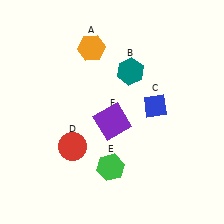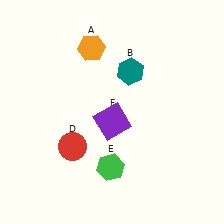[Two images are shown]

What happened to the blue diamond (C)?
The blue diamond (C) was removed in Image 2. It was in the top-right area of Image 1.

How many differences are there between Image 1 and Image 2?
There is 1 difference between the two images.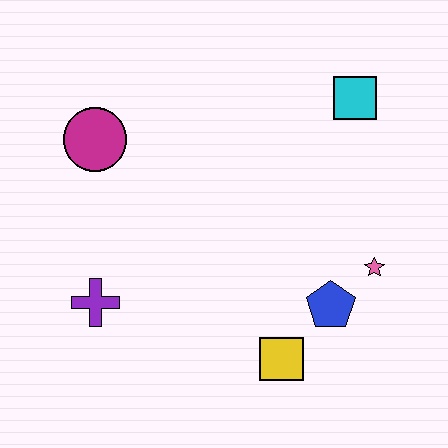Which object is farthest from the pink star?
The magenta circle is farthest from the pink star.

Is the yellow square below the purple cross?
Yes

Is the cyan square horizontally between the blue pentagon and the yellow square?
No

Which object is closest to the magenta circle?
The purple cross is closest to the magenta circle.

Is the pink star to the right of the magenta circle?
Yes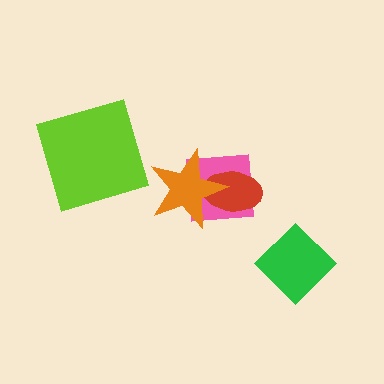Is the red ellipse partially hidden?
Yes, it is partially covered by another shape.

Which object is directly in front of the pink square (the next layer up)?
The red ellipse is directly in front of the pink square.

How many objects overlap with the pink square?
2 objects overlap with the pink square.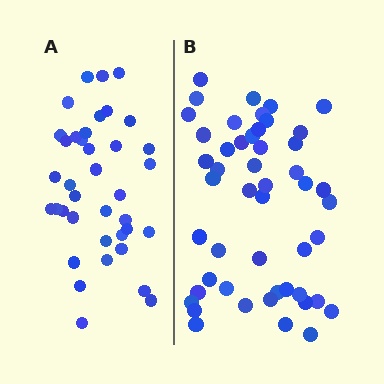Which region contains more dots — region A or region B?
Region B (the right region) has more dots.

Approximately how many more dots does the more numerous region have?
Region B has roughly 12 or so more dots than region A.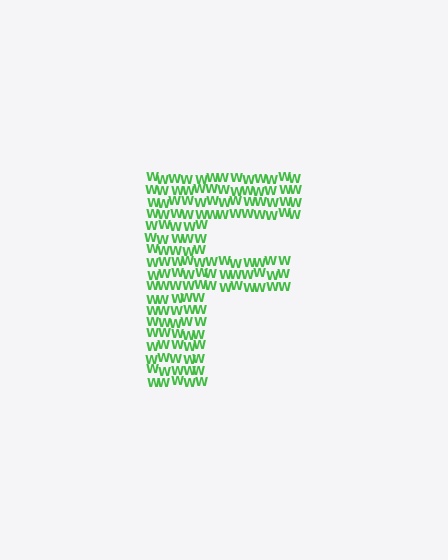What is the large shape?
The large shape is the letter F.